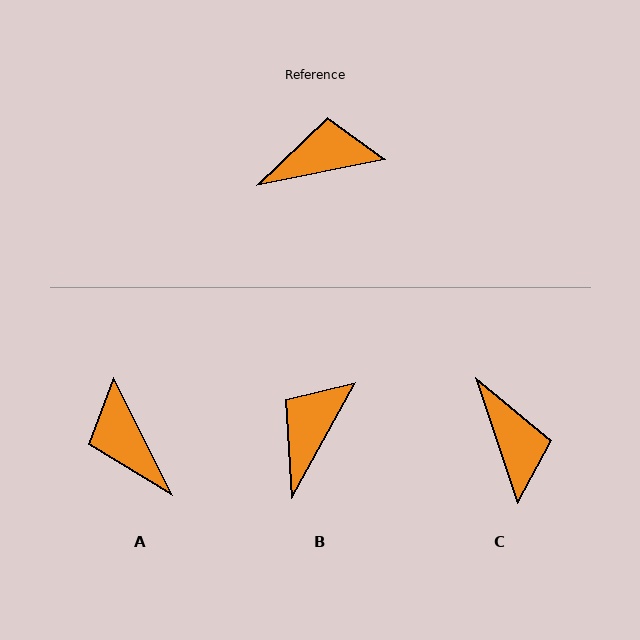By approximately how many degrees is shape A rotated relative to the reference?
Approximately 105 degrees counter-clockwise.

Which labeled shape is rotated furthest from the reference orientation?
A, about 105 degrees away.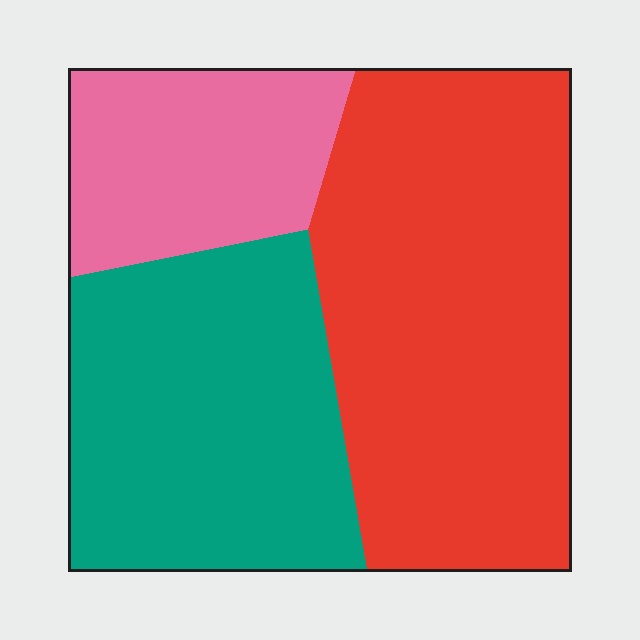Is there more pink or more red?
Red.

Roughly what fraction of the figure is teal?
Teal takes up about one third (1/3) of the figure.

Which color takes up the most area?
Red, at roughly 45%.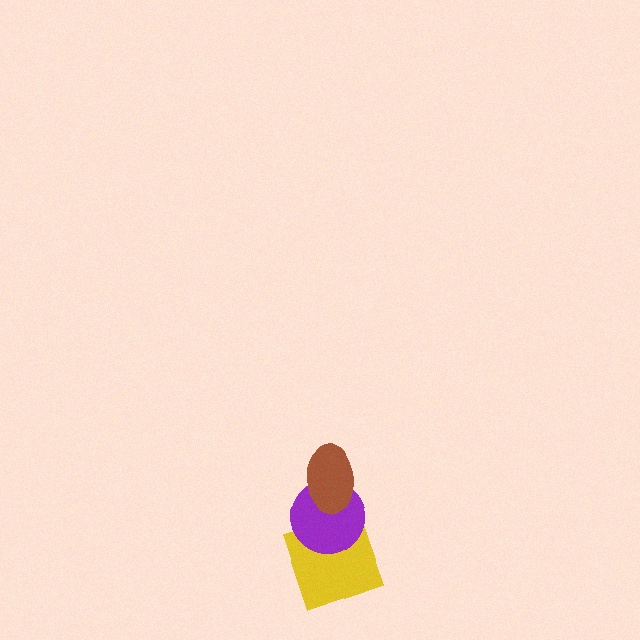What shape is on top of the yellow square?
The purple circle is on top of the yellow square.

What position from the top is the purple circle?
The purple circle is 2nd from the top.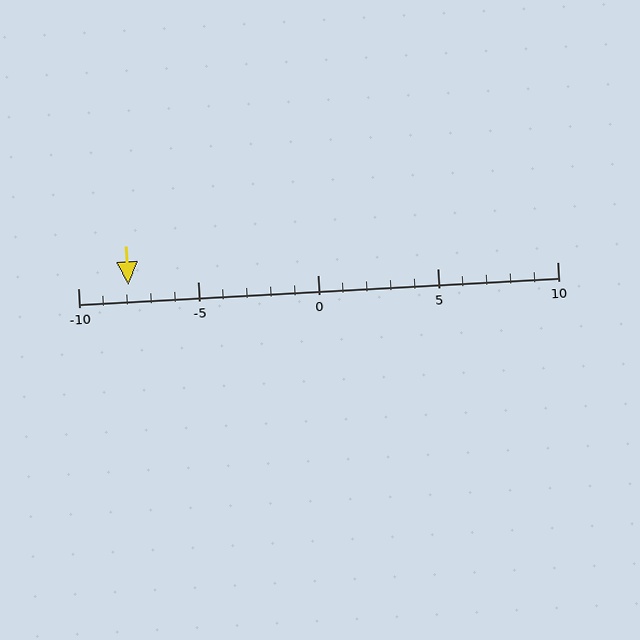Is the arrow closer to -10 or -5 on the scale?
The arrow is closer to -10.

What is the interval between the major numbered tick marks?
The major tick marks are spaced 5 units apart.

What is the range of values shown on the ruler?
The ruler shows values from -10 to 10.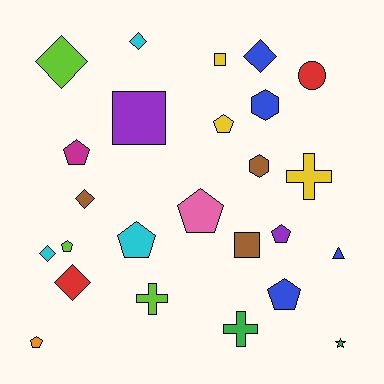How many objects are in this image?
There are 25 objects.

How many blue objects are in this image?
There are 4 blue objects.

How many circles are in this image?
There is 1 circle.